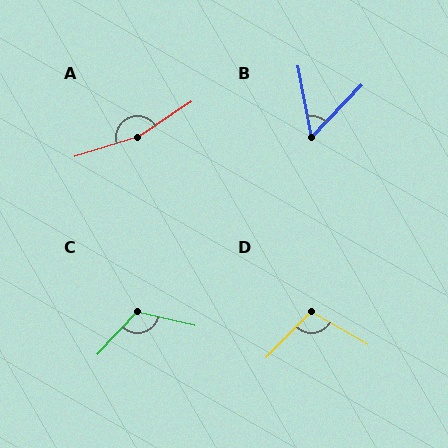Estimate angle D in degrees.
Approximately 104 degrees.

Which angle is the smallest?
B, at approximately 55 degrees.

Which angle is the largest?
A, at approximately 163 degrees.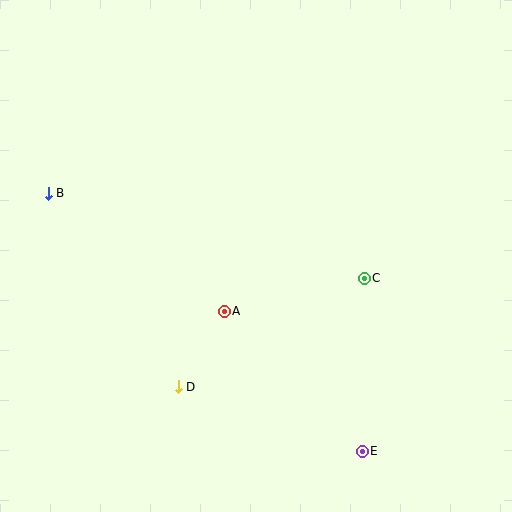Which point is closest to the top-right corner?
Point C is closest to the top-right corner.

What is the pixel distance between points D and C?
The distance between D and C is 215 pixels.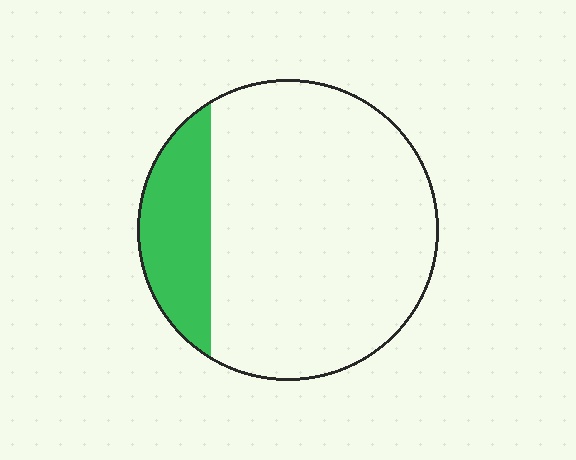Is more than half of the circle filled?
No.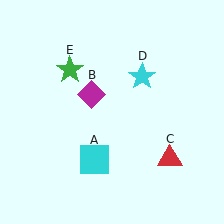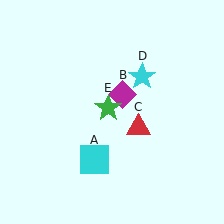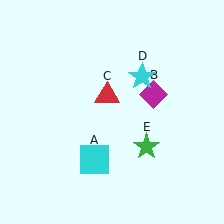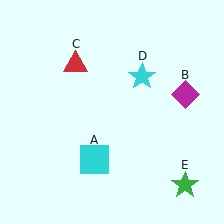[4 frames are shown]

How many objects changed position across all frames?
3 objects changed position: magenta diamond (object B), red triangle (object C), green star (object E).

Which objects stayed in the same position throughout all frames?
Cyan square (object A) and cyan star (object D) remained stationary.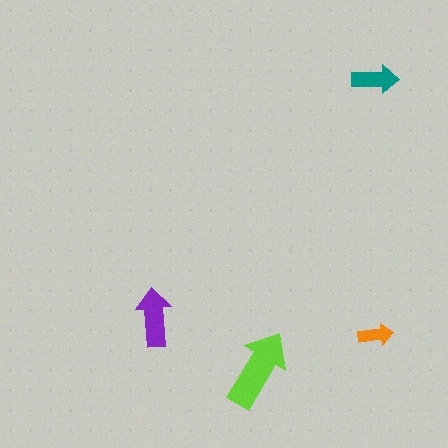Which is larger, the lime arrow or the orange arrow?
The lime one.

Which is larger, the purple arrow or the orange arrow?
The purple one.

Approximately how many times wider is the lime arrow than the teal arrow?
About 1.5 times wider.